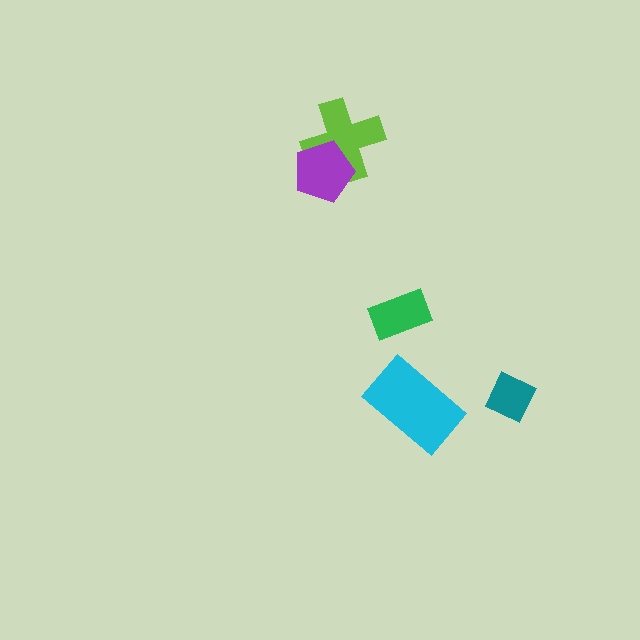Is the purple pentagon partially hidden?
No, no other shape covers it.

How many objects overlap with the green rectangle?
0 objects overlap with the green rectangle.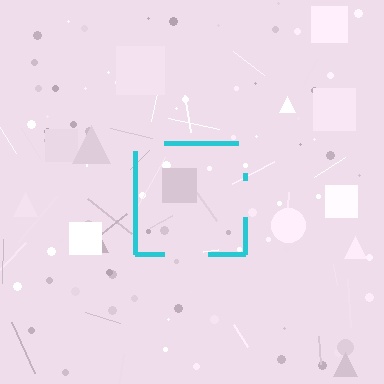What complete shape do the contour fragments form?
The contour fragments form a square.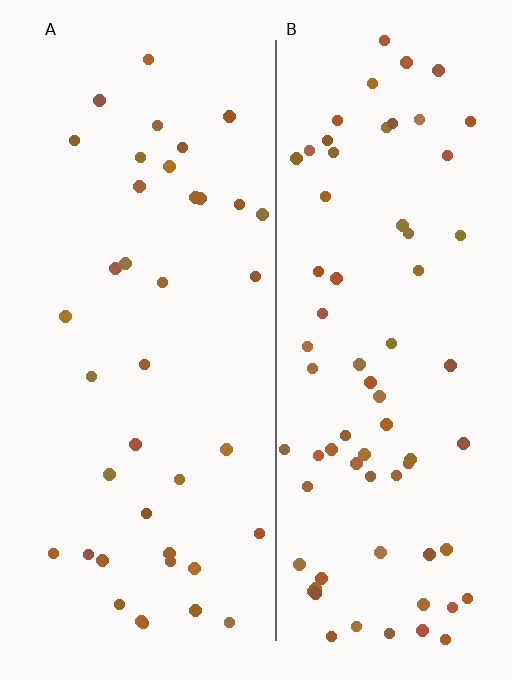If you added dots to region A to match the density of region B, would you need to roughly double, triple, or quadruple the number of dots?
Approximately double.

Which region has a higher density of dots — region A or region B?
B (the right).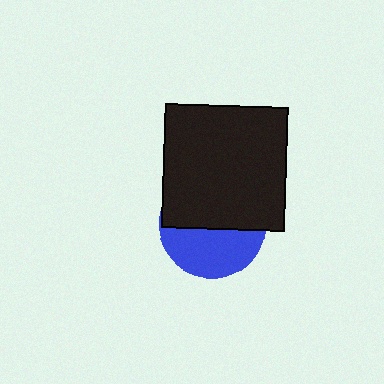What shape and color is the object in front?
The object in front is a black square.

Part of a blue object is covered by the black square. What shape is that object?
It is a circle.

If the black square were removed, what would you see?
You would see the complete blue circle.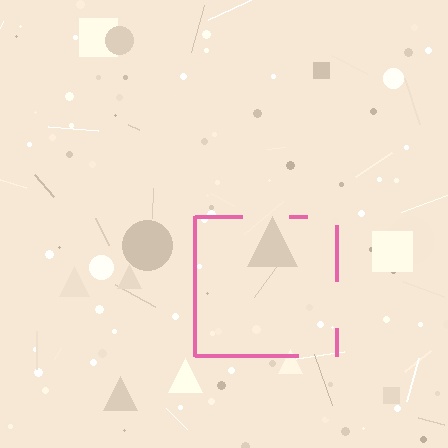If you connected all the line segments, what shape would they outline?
They would outline a square.